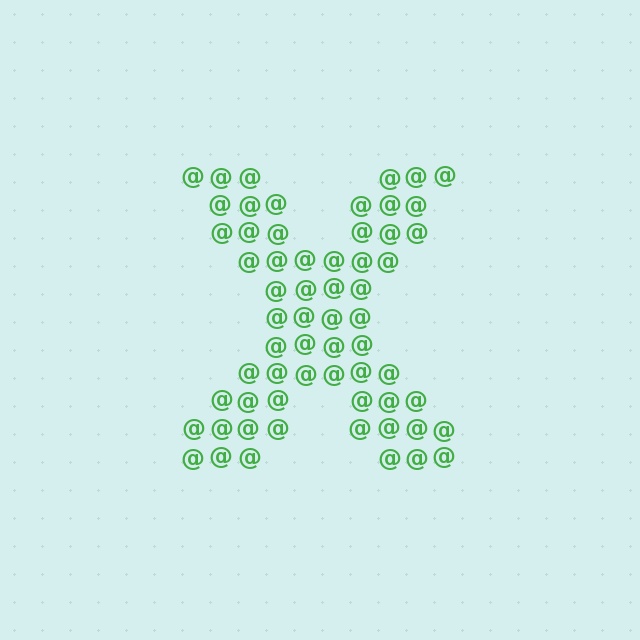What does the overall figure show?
The overall figure shows the letter X.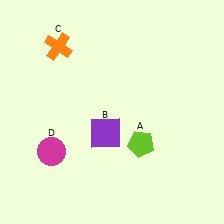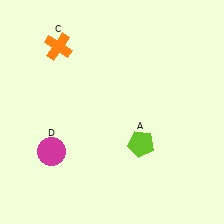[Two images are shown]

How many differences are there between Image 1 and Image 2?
There is 1 difference between the two images.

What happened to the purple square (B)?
The purple square (B) was removed in Image 2. It was in the bottom-left area of Image 1.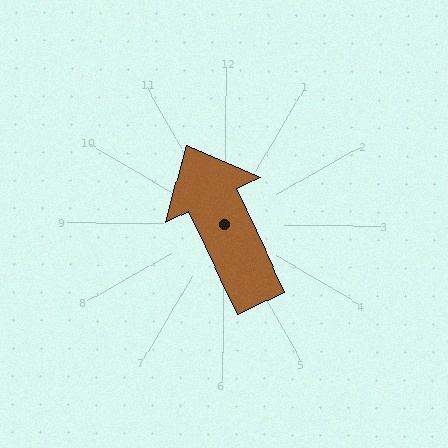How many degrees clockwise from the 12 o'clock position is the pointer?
Approximately 334 degrees.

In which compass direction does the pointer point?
Northwest.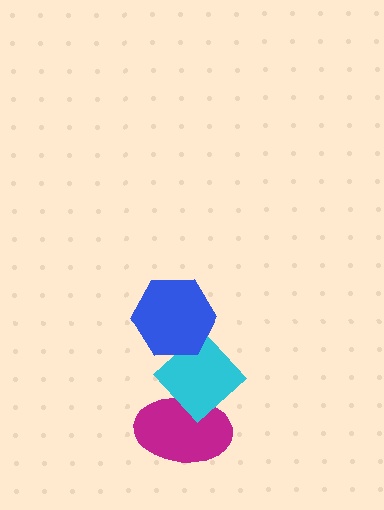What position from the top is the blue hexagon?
The blue hexagon is 1st from the top.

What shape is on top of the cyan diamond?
The blue hexagon is on top of the cyan diamond.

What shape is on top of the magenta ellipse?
The cyan diamond is on top of the magenta ellipse.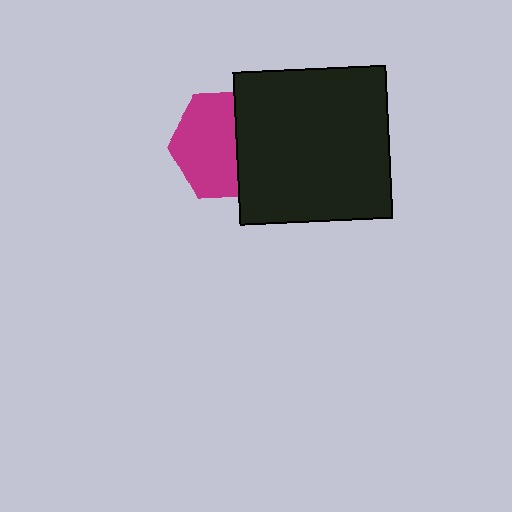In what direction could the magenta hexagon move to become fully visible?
The magenta hexagon could move left. That would shift it out from behind the black square entirely.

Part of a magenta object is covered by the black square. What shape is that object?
It is a hexagon.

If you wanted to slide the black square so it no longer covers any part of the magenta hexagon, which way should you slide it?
Slide it right — that is the most direct way to separate the two shapes.